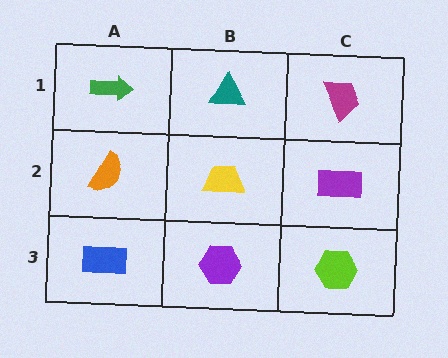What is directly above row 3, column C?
A purple rectangle.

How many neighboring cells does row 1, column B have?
3.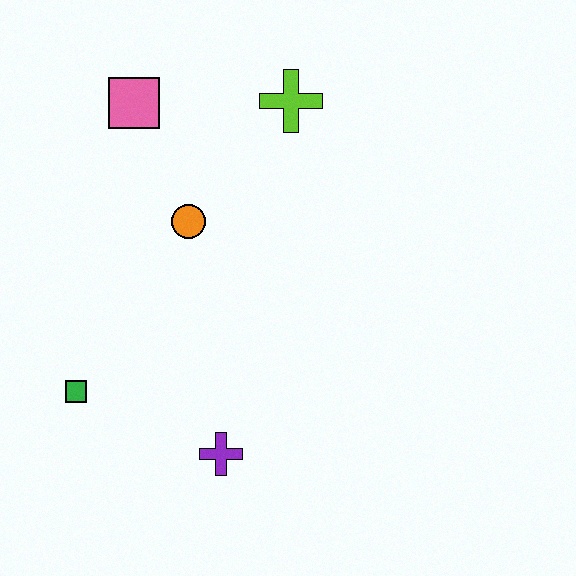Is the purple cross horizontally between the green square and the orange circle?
No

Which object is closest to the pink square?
The orange circle is closest to the pink square.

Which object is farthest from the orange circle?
The purple cross is farthest from the orange circle.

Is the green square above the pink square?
No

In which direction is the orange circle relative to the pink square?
The orange circle is below the pink square.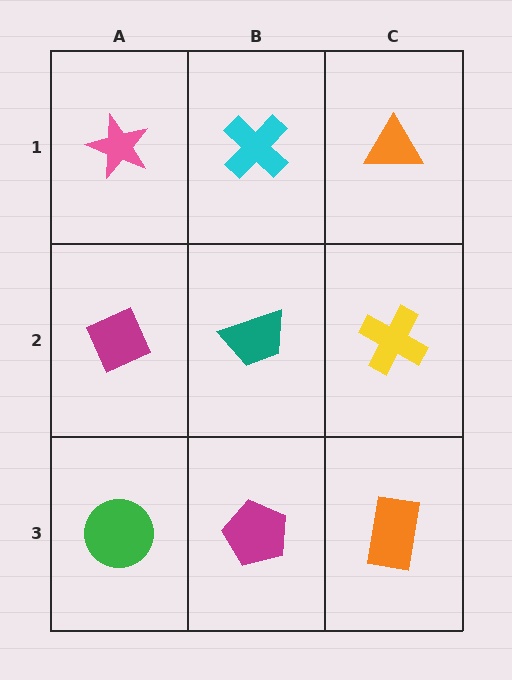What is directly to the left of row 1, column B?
A pink star.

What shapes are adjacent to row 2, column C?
An orange triangle (row 1, column C), an orange rectangle (row 3, column C), a teal trapezoid (row 2, column B).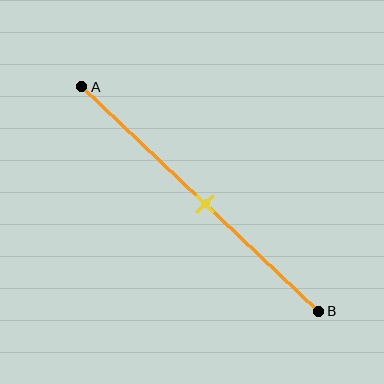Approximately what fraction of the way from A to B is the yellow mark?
The yellow mark is approximately 50% of the way from A to B.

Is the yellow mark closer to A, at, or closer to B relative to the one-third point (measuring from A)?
The yellow mark is closer to point B than the one-third point of segment AB.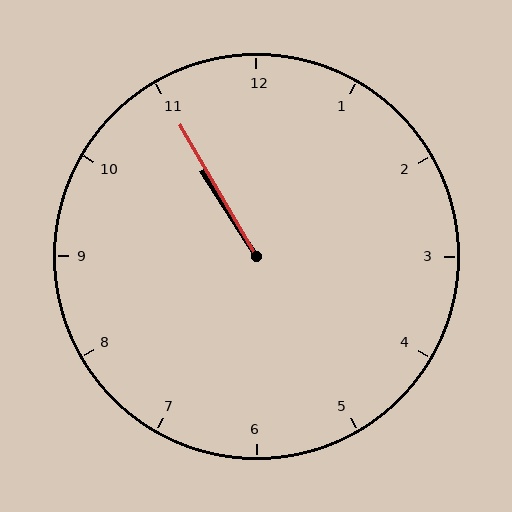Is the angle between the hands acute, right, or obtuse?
It is acute.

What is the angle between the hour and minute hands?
Approximately 2 degrees.